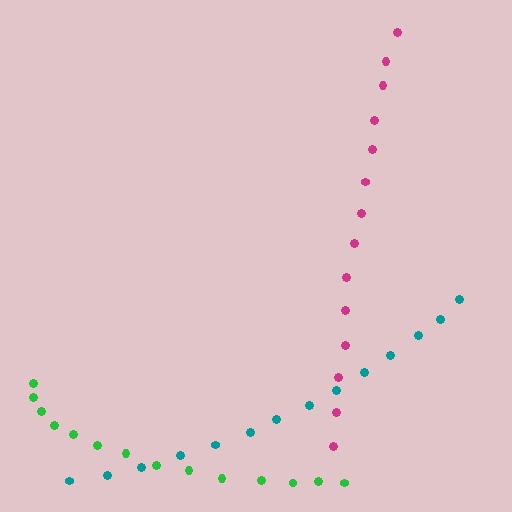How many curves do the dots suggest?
There are 3 distinct paths.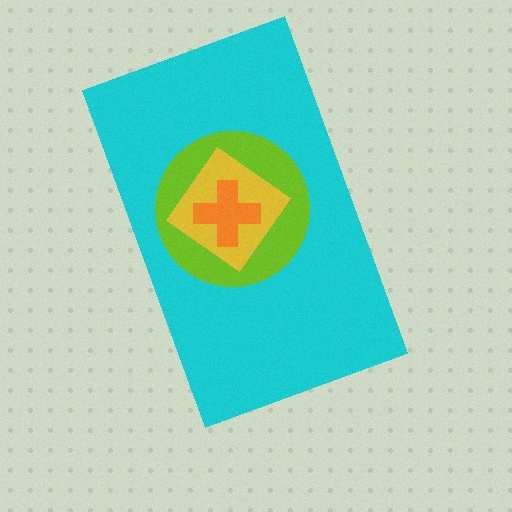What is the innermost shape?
The orange cross.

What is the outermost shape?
The cyan rectangle.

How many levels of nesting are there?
4.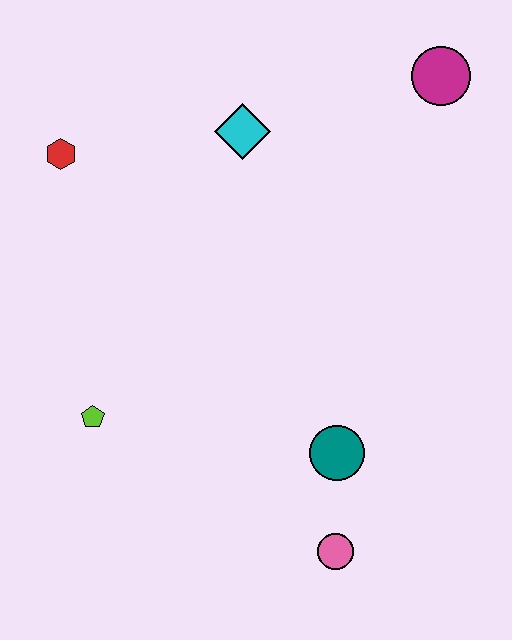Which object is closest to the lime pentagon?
The teal circle is closest to the lime pentagon.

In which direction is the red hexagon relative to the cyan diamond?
The red hexagon is to the left of the cyan diamond.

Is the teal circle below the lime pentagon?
Yes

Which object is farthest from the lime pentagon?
The magenta circle is farthest from the lime pentagon.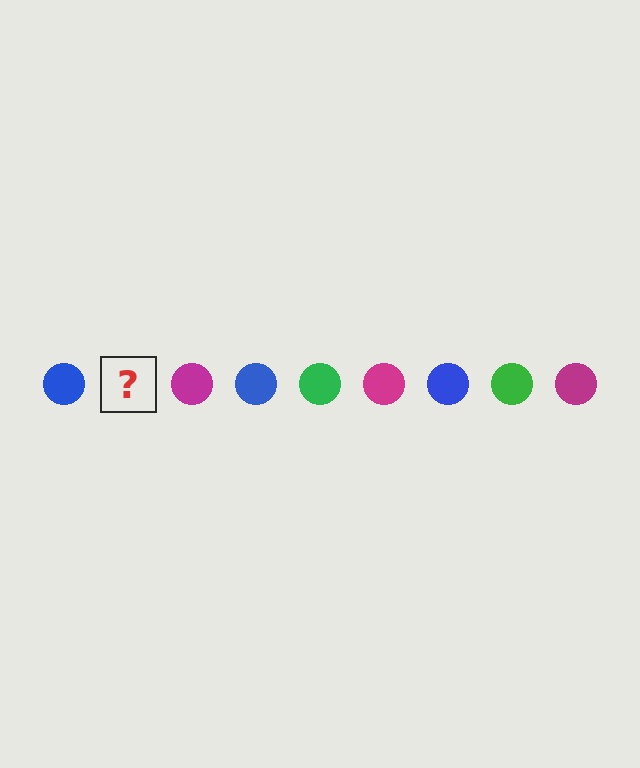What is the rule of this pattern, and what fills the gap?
The rule is that the pattern cycles through blue, green, magenta circles. The gap should be filled with a green circle.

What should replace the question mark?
The question mark should be replaced with a green circle.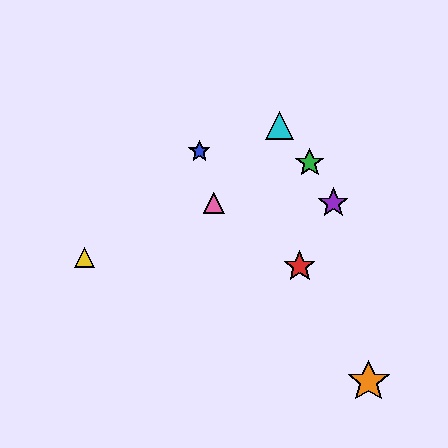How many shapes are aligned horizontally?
2 shapes (the purple star, the pink triangle) are aligned horizontally.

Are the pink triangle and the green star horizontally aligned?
No, the pink triangle is at y≈203 and the green star is at y≈163.